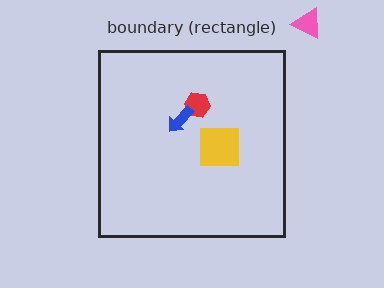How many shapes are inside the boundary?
3 inside, 1 outside.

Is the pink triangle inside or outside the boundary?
Outside.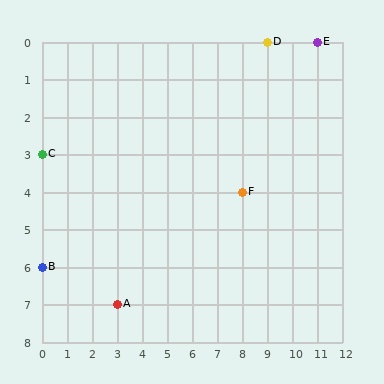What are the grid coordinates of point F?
Point F is at grid coordinates (8, 4).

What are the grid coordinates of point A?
Point A is at grid coordinates (3, 7).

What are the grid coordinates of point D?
Point D is at grid coordinates (9, 0).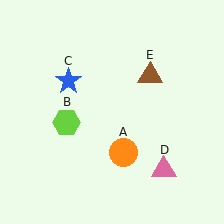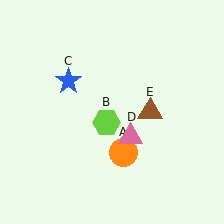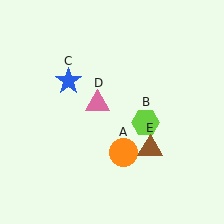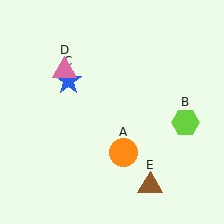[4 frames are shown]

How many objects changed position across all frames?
3 objects changed position: lime hexagon (object B), pink triangle (object D), brown triangle (object E).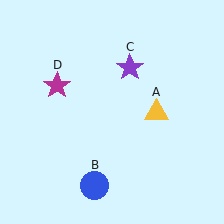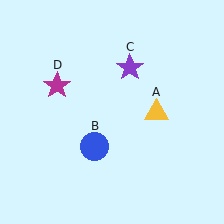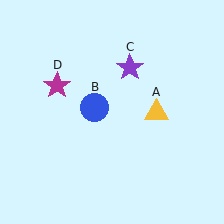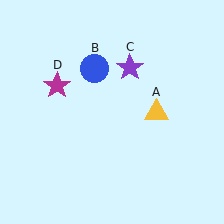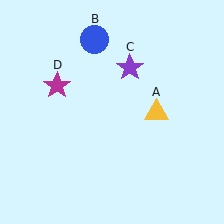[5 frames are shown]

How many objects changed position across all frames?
1 object changed position: blue circle (object B).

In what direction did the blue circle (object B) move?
The blue circle (object B) moved up.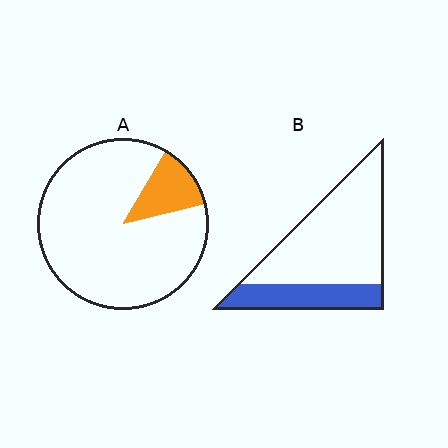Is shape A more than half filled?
No.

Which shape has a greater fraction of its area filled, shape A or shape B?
Shape B.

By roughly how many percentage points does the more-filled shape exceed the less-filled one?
By roughly 15 percentage points (B over A).